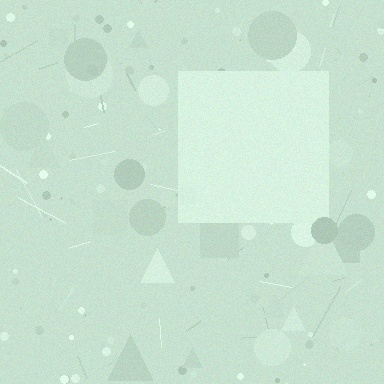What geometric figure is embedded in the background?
A square is embedded in the background.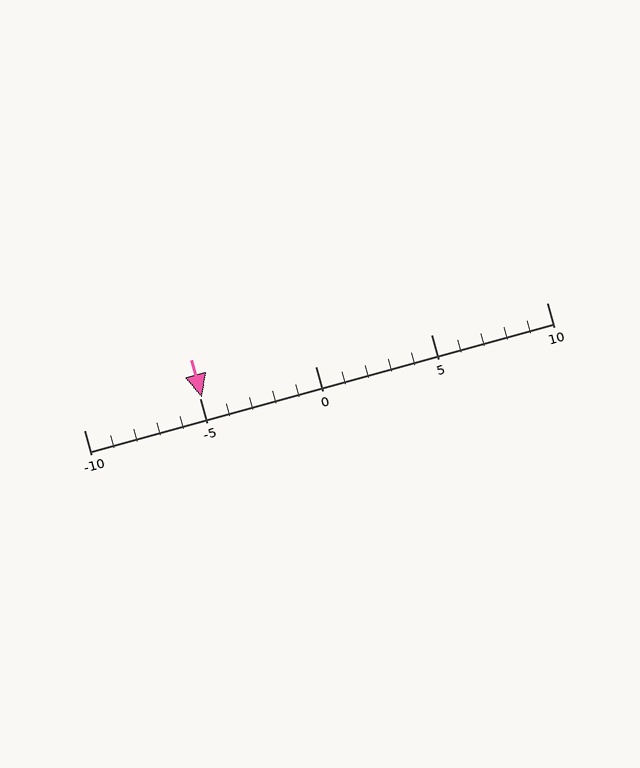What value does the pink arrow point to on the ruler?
The pink arrow points to approximately -5.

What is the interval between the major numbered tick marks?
The major tick marks are spaced 5 units apart.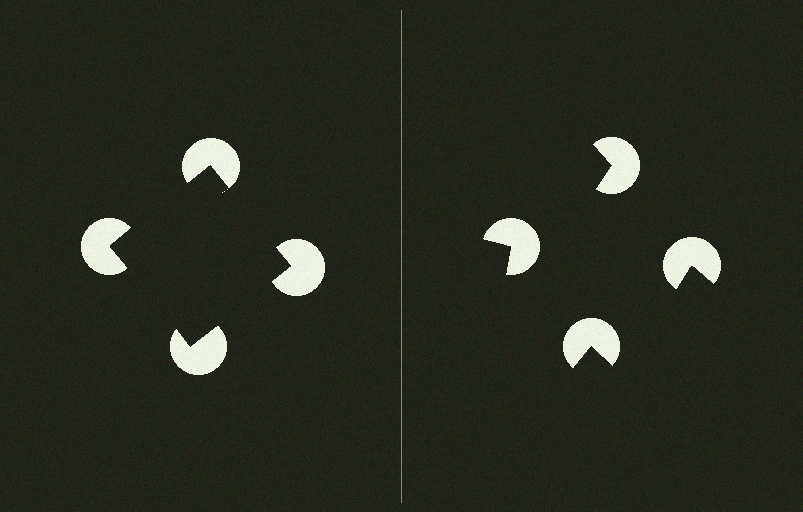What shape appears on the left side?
An illusory square.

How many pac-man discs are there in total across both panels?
8 — 4 on each side.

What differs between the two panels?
The pac-man discs are positioned identically on both sides; only the wedge orientations differ. On the left they align to a square; on the right they are misaligned.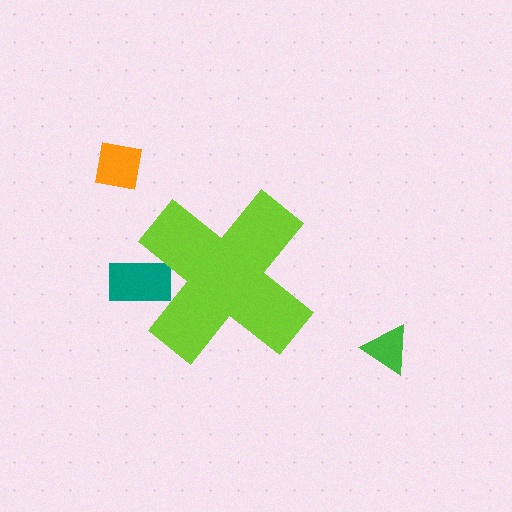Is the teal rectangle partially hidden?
Yes, the teal rectangle is partially hidden behind the lime cross.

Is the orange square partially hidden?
No, the orange square is fully visible.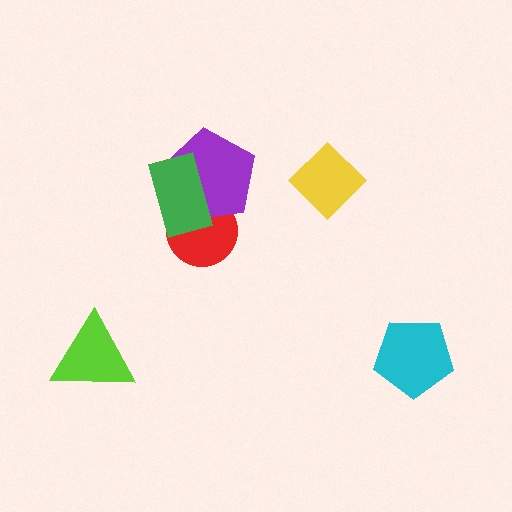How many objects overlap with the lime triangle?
0 objects overlap with the lime triangle.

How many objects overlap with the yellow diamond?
0 objects overlap with the yellow diamond.